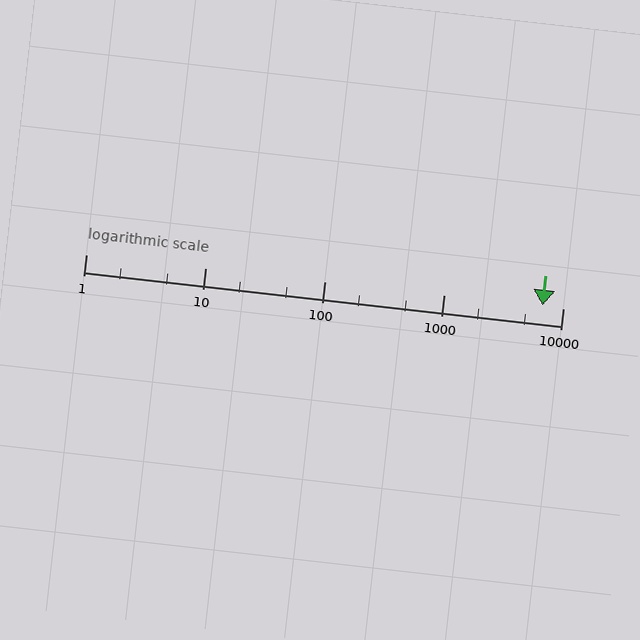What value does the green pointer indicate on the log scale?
The pointer indicates approximately 6800.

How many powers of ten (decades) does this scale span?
The scale spans 4 decades, from 1 to 10000.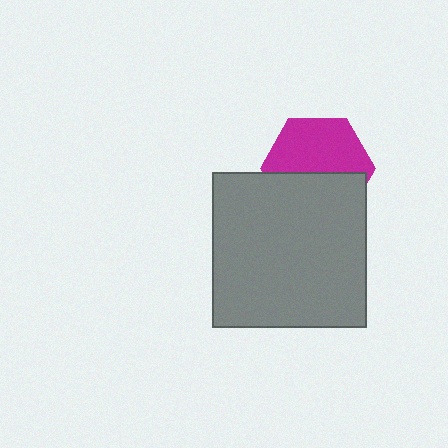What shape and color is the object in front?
The object in front is a gray square.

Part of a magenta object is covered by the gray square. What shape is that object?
It is a hexagon.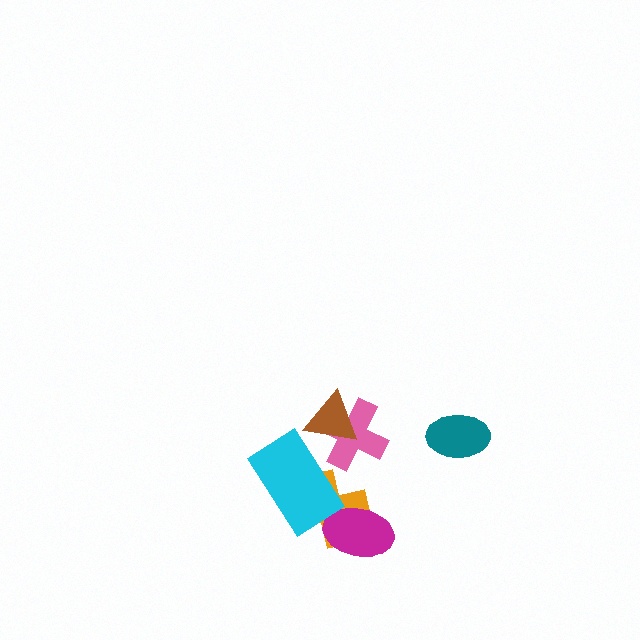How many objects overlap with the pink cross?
1 object overlaps with the pink cross.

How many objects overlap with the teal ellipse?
0 objects overlap with the teal ellipse.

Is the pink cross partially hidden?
Yes, it is partially covered by another shape.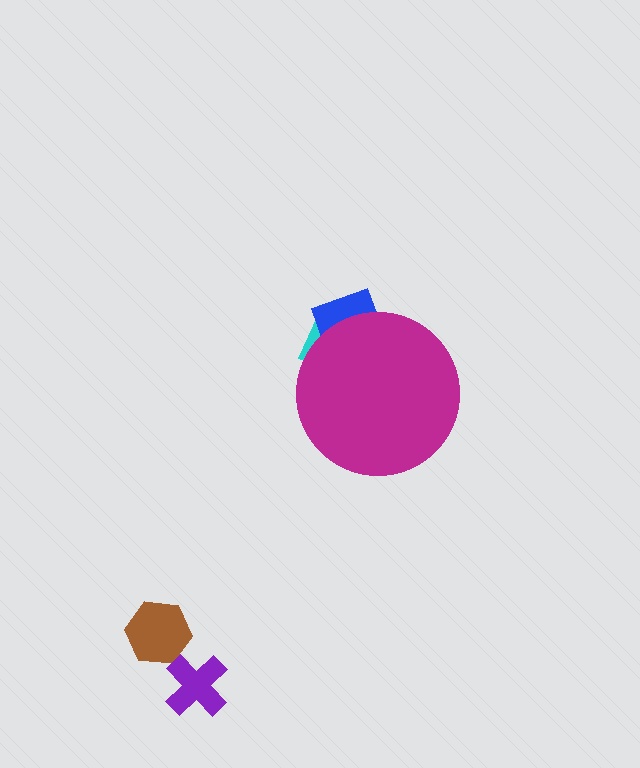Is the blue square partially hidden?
Yes, the blue square is partially hidden behind the magenta circle.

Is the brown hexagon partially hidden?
No, the brown hexagon is fully visible.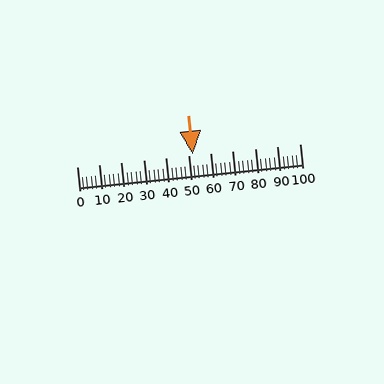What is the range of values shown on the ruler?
The ruler shows values from 0 to 100.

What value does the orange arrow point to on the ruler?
The orange arrow points to approximately 52.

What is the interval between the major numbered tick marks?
The major tick marks are spaced 10 units apart.